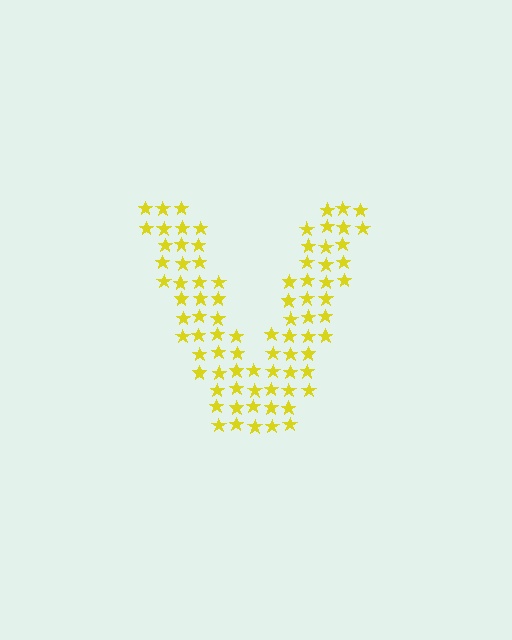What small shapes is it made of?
It is made of small stars.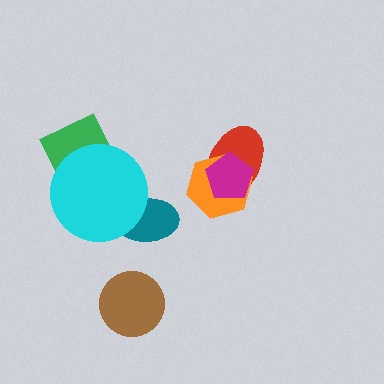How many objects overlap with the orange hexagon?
2 objects overlap with the orange hexagon.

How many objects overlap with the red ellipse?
2 objects overlap with the red ellipse.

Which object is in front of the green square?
The cyan circle is in front of the green square.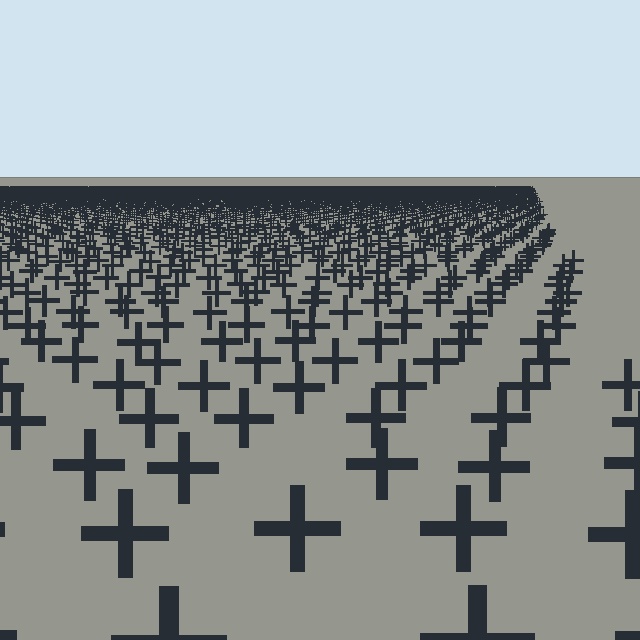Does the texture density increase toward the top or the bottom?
Density increases toward the top.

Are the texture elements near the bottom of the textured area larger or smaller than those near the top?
Larger. Near the bottom, elements are closer to the viewer and appear at a bigger on-screen size.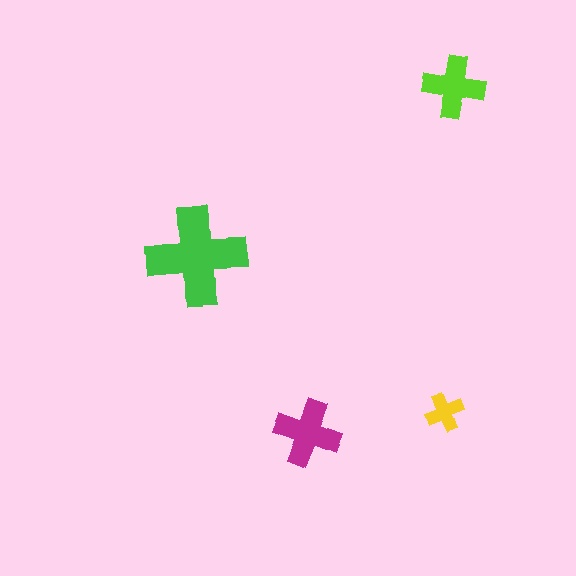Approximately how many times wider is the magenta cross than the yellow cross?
About 1.5 times wider.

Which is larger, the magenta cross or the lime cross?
The magenta one.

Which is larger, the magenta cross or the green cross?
The green one.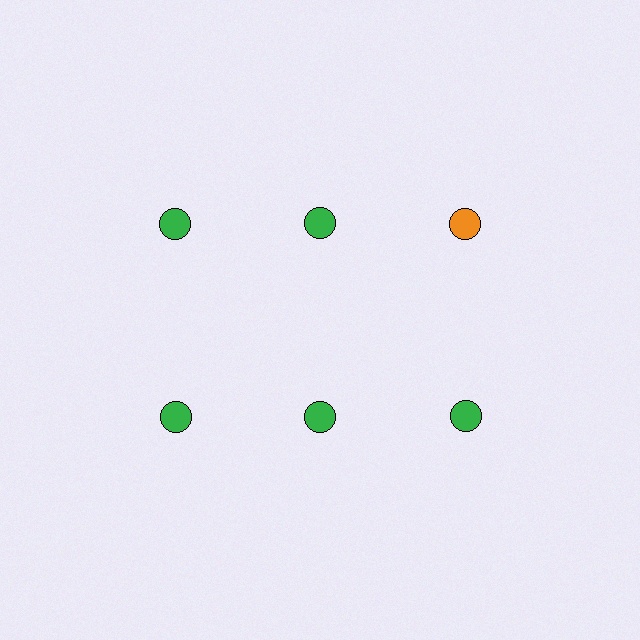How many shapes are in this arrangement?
There are 6 shapes arranged in a grid pattern.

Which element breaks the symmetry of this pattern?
The orange circle in the top row, center column breaks the symmetry. All other shapes are green circles.